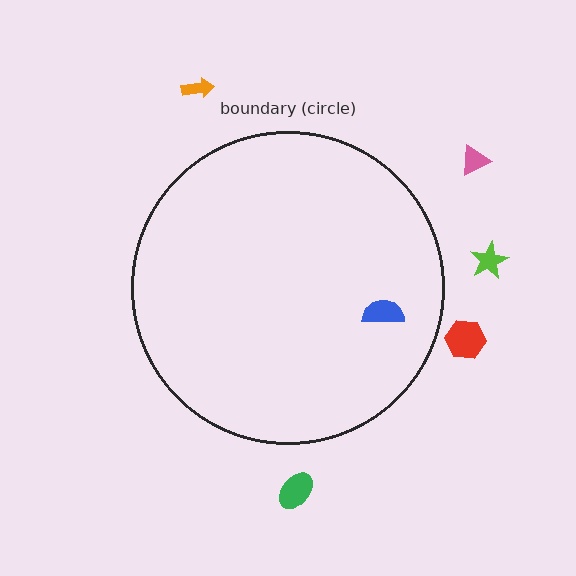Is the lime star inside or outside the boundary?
Outside.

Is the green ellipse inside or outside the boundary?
Outside.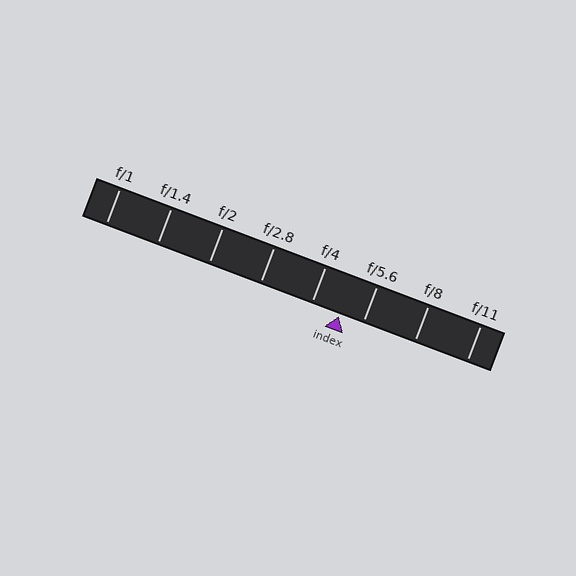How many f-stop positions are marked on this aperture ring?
There are 8 f-stop positions marked.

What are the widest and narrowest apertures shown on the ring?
The widest aperture shown is f/1 and the narrowest is f/11.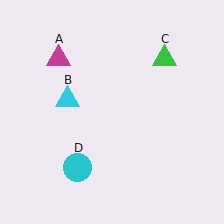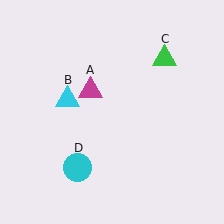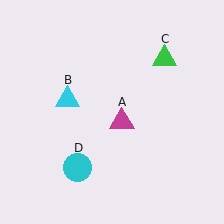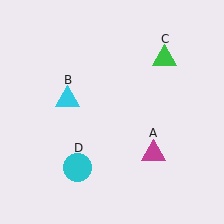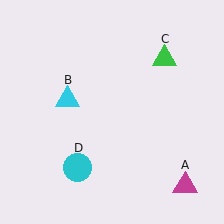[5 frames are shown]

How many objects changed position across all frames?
1 object changed position: magenta triangle (object A).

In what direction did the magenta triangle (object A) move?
The magenta triangle (object A) moved down and to the right.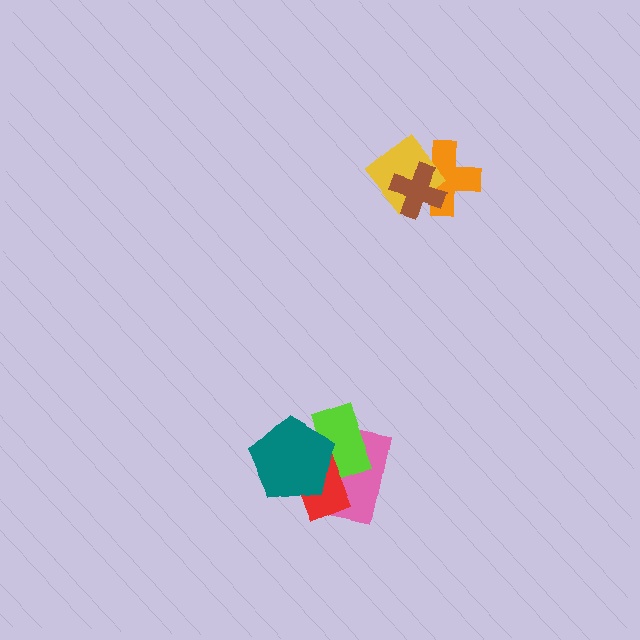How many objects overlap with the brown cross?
2 objects overlap with the brown cross.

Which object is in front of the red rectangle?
The teal pentagon is in front of the red rectangle.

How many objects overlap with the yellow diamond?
2 objects overlap with the yellow diamond.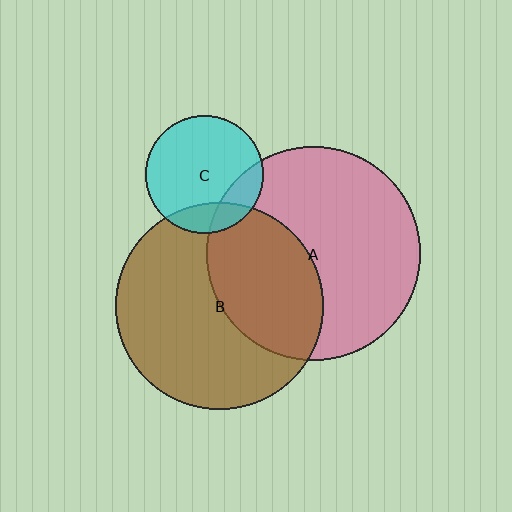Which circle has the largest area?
Circle A (pink).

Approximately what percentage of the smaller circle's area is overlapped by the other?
Approximately 15%.